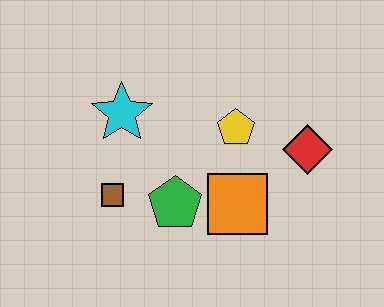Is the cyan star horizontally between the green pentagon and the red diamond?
No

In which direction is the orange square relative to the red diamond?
The orange square is to the left of the red diamond.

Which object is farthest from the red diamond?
The brown square is farthest from the red diamond.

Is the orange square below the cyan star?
Yes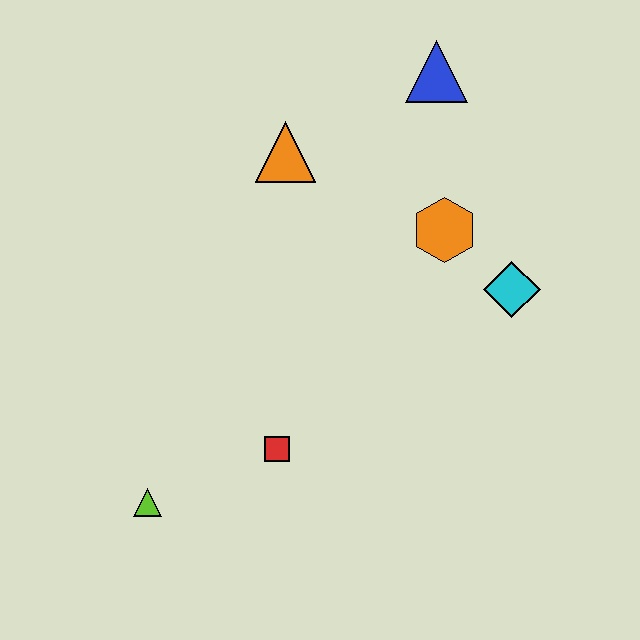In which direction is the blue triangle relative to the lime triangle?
The blue triangle is above the lime triangle.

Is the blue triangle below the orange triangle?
No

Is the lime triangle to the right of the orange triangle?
No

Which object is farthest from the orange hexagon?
The lime triangle is farthest from the orange hexagon.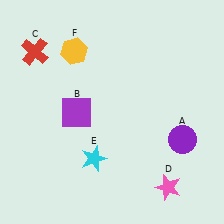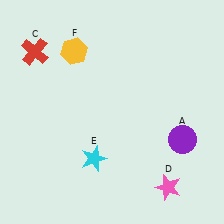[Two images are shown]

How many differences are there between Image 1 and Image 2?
There is 1 difference between the two images.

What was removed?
The purple square (B) was removed in Image 2.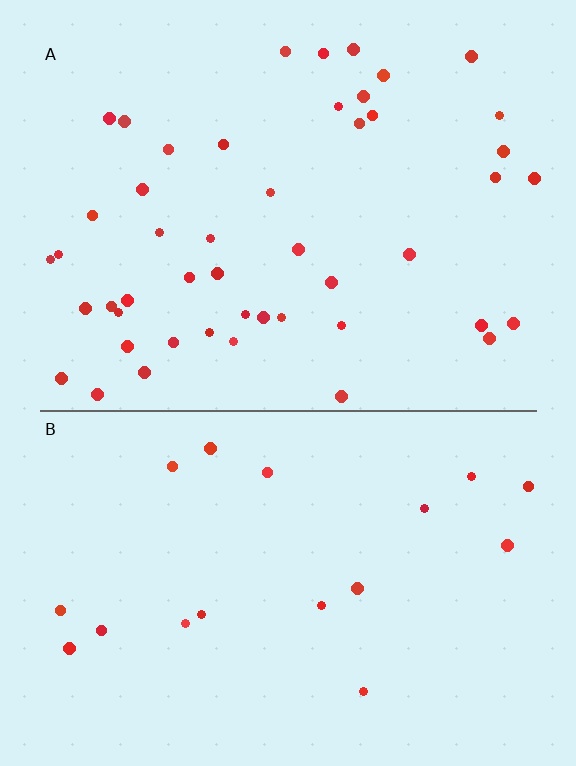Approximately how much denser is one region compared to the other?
Approximately 2.7× — region A over region B.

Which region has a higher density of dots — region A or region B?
A (the top).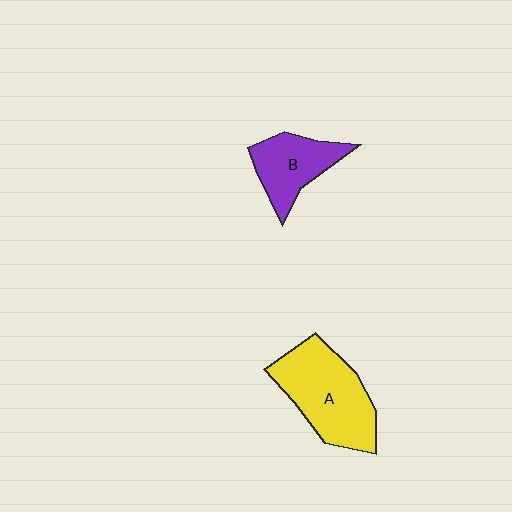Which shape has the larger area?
Shape A (yellow).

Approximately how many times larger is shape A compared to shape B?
Approximately 1.6 times.